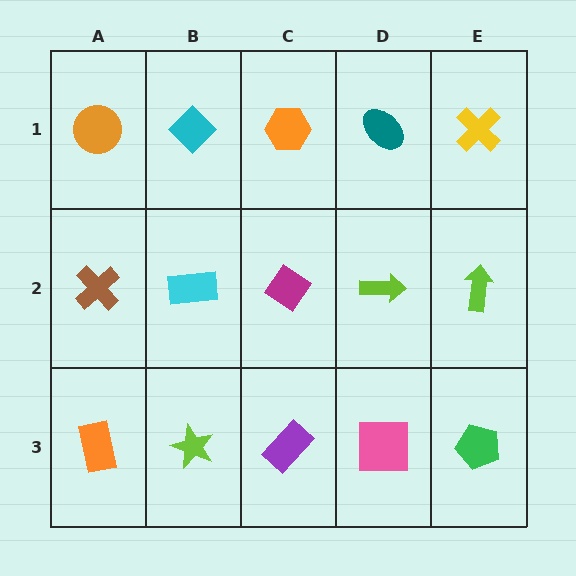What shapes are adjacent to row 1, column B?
A cyan rectangle (row 2, column B), an orange circle (row 1, column A), an orange hexagon (row 1, column C).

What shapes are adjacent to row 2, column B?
A cyan diamond (row 1, column B), a lime star (row 3, column B), a brown cross (row 2, column A), a magenta diamond (row 2, column C).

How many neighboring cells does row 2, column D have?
4.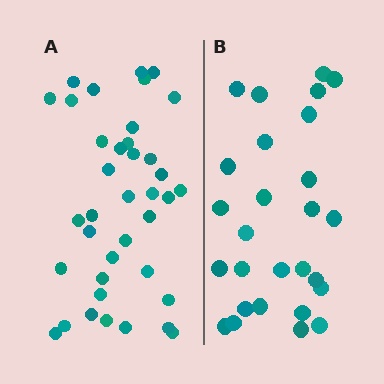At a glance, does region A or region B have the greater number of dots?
Region A (the left region) has more dots.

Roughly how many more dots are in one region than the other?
Region A has roughly 12 or so more dots than region B.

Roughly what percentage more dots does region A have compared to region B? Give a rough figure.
About 40% more.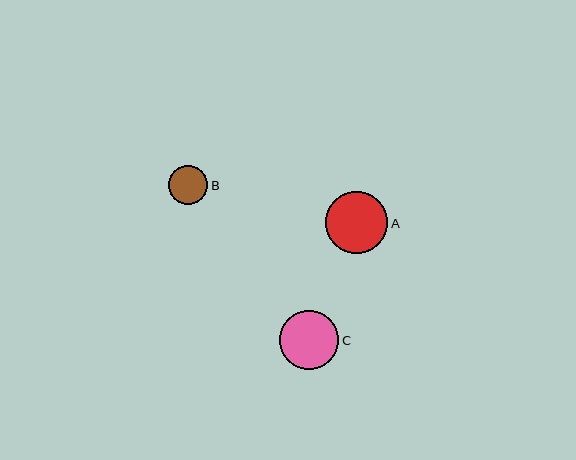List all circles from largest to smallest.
From largest to smallest: A, C, B.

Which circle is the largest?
Circle A is the largest with a size of approximately 62 pixels.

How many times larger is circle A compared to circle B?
Circle A is approximately 1.6 times the size of circle B.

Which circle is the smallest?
Circle B is the smallest with a size of approximately 39 pixels.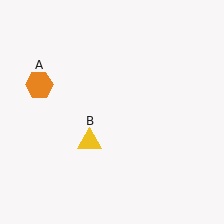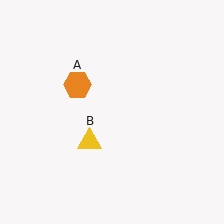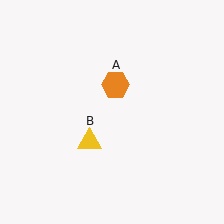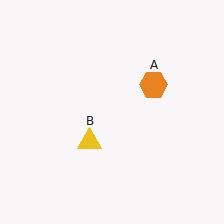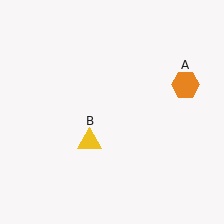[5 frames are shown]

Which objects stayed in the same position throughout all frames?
Yellow triangle (object B) remained stationary.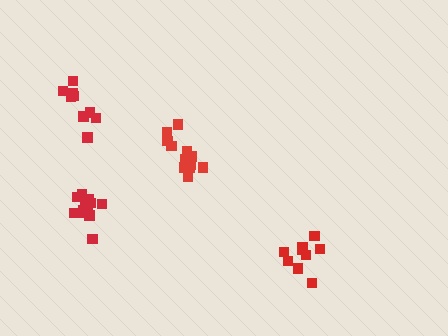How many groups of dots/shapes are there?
There are 4 groups.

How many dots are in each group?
Group 1: 9 dots, Group 2: 9 dots, Group 3: 13 dots, Group 4: 12 dots (43 total).